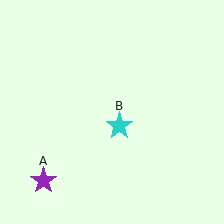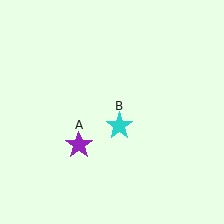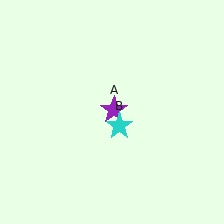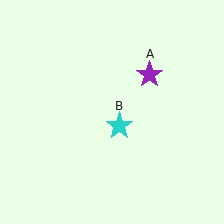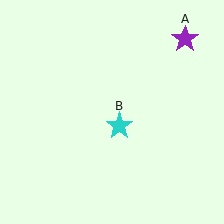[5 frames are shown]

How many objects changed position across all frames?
1 object changed position: purple star (object A).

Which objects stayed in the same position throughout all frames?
Cyan star (object B) remained stationary.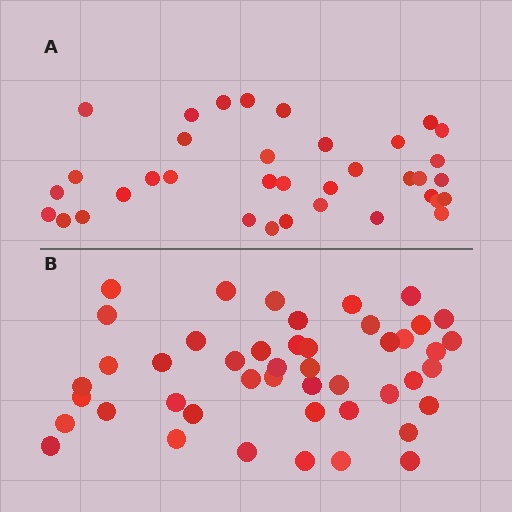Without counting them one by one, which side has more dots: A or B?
Region B (the bottom region) has more dots.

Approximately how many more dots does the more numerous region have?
Region B has roughly 10 or so more dots than region A.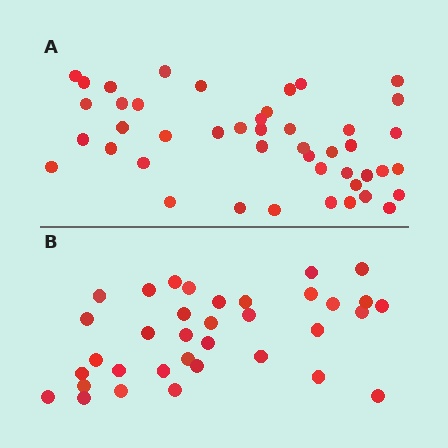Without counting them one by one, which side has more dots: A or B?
Region A (the top region) has more dots.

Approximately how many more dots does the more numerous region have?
Region A has roughly 10 or so more dots than region B.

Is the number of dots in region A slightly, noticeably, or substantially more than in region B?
Region A has noticeably more, but not dramatically so. The ratio is roughly 1.3 to 1.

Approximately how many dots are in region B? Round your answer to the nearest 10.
About 40 dots. (The exact count is 35, which rounds to 40.)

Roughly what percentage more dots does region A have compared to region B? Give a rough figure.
About 30% more.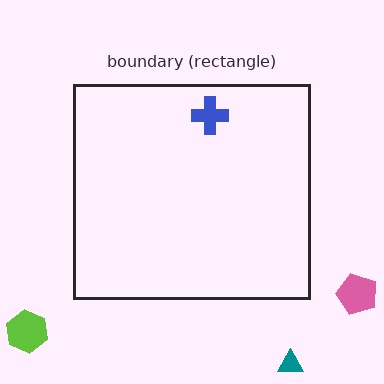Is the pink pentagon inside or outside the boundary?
Outside.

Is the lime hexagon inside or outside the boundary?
Outside.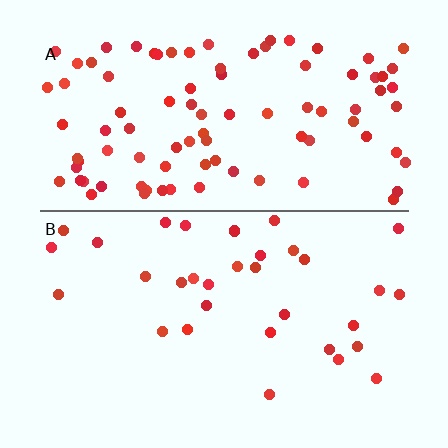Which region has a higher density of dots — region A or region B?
A (the top).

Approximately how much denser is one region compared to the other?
Approximately 2.8× — region A over region B.